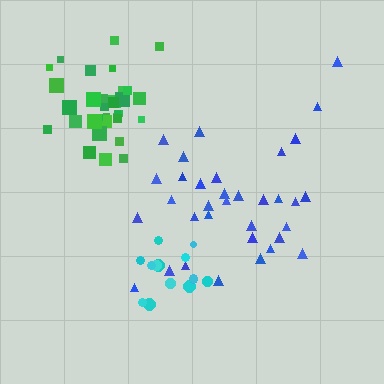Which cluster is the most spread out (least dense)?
Blue.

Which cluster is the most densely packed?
Green.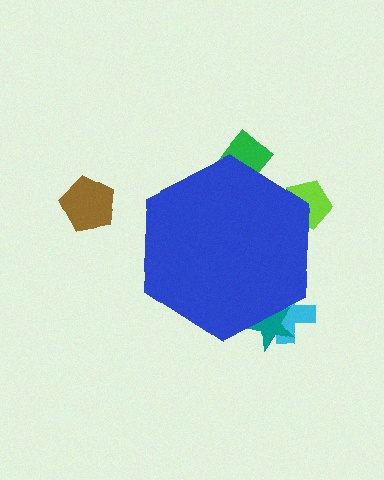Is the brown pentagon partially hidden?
No, the brown pentagon is fully visible.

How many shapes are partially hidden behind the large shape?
4 shapes are partially hidden.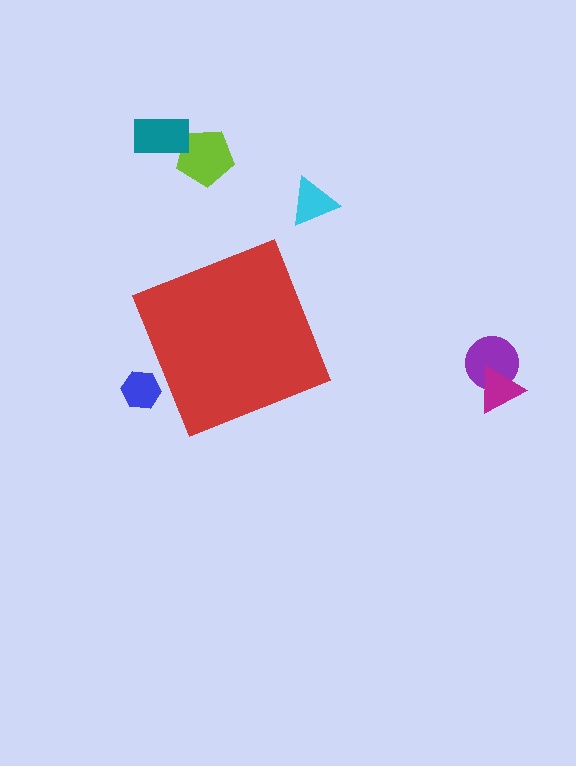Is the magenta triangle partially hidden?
No, the magenta triangle is fully visible.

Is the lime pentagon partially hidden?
No, the lime pentagon is fully visible.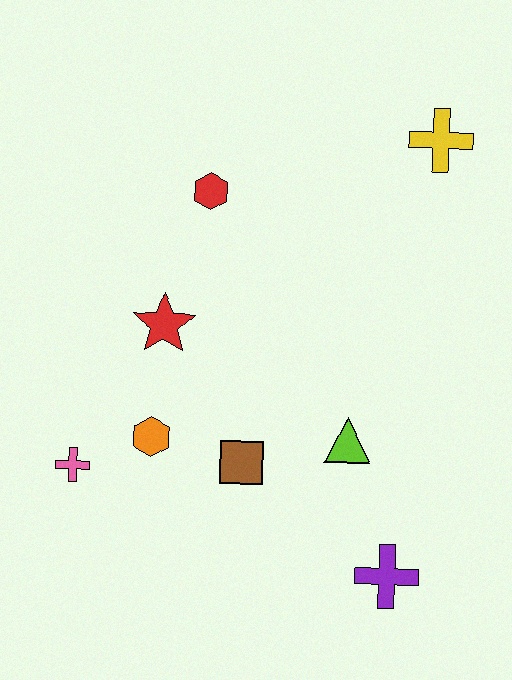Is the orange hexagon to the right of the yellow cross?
No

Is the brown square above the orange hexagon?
No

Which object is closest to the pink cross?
The orange hexagon is closest to the pink cross.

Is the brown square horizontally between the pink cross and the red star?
No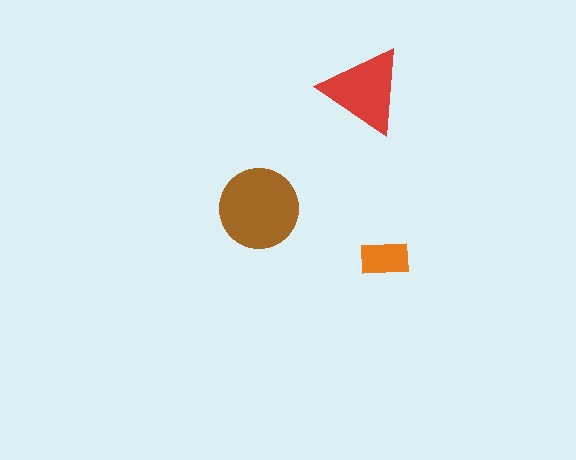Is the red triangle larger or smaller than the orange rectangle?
Larger.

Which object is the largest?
The brown circle.